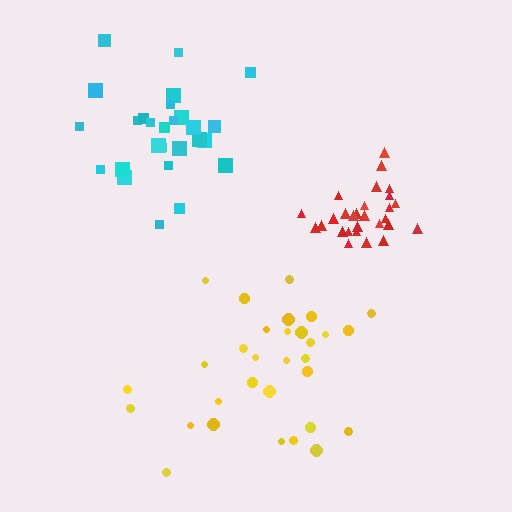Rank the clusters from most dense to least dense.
red, cyan, yellow.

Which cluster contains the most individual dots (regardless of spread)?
Yellow (31).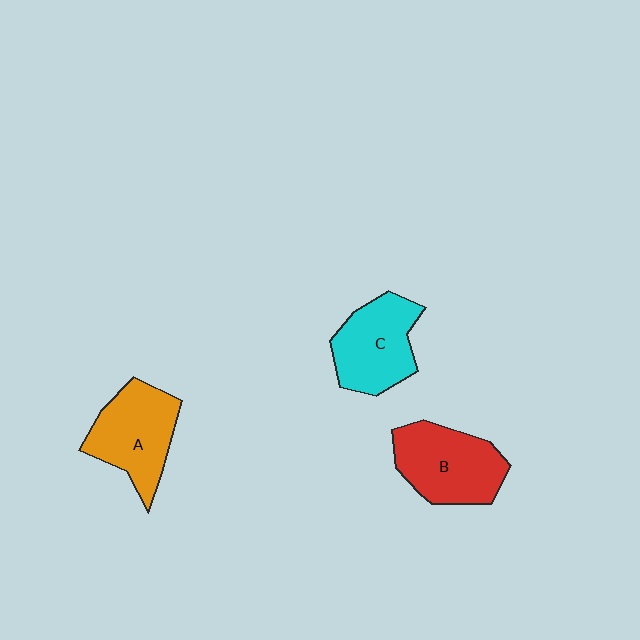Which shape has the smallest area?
Shape C (cyan).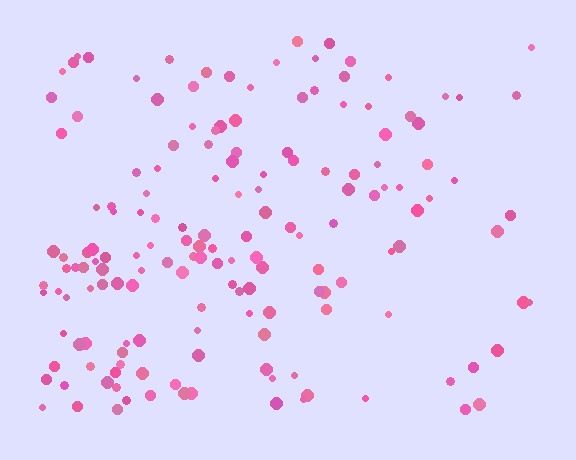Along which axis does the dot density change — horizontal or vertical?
Horizontal.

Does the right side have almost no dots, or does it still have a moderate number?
Still a moderate number, just noticeably fewer than the left.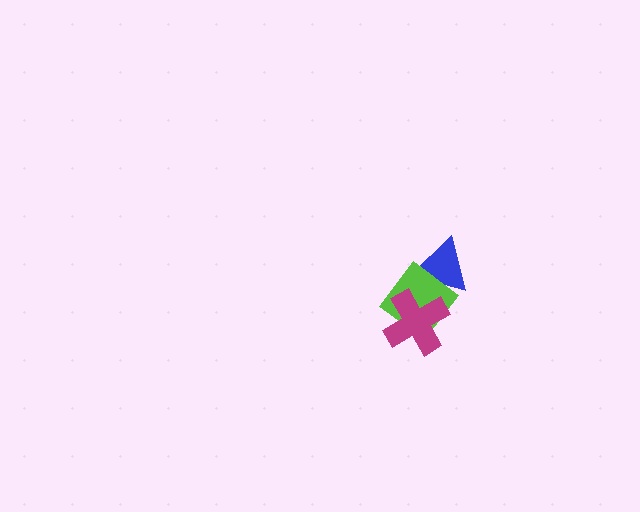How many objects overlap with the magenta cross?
1 object overlaps with the magenta cross.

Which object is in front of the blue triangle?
The lime diamond is in front of the blue triangle.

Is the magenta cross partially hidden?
No, no other shape covers it.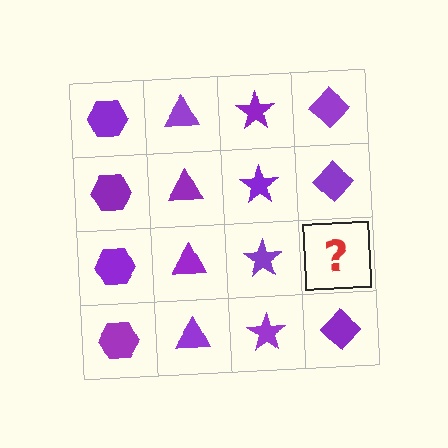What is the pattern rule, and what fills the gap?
The rule is that each column has a consistent shape. The gap should be filled with a purple diamond.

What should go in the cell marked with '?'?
The missing cell should contain a purple diamond.